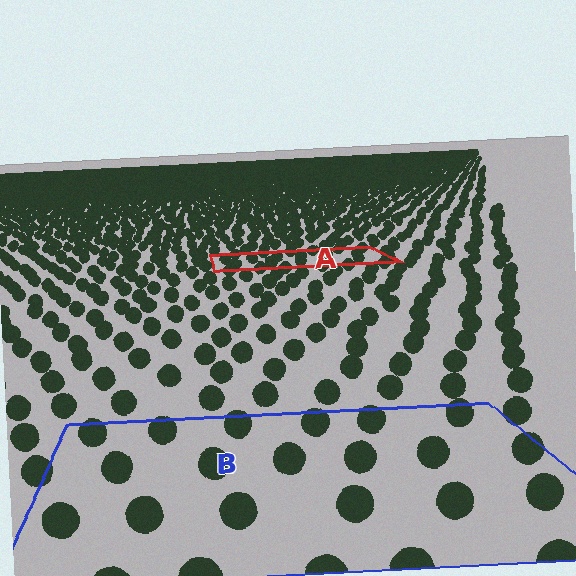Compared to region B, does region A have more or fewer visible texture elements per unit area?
Region A has more texture elements per unit area — they are packed more densely because it is farther away.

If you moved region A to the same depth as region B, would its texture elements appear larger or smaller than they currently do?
They would appear larger. At a closer depth, the same texture elements are projected at a bigger on-screen size.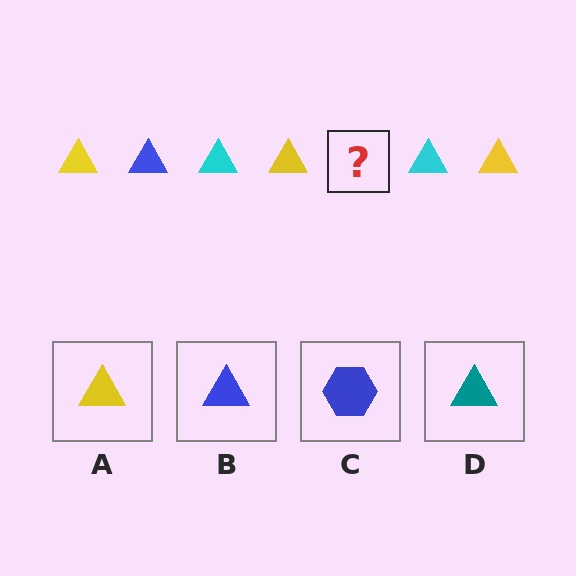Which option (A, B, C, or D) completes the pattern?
B.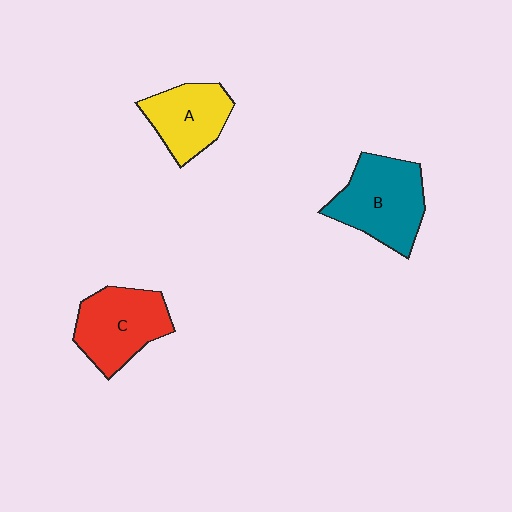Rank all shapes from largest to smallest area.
From largest to smallest: B (teal), C (red), A (yellow).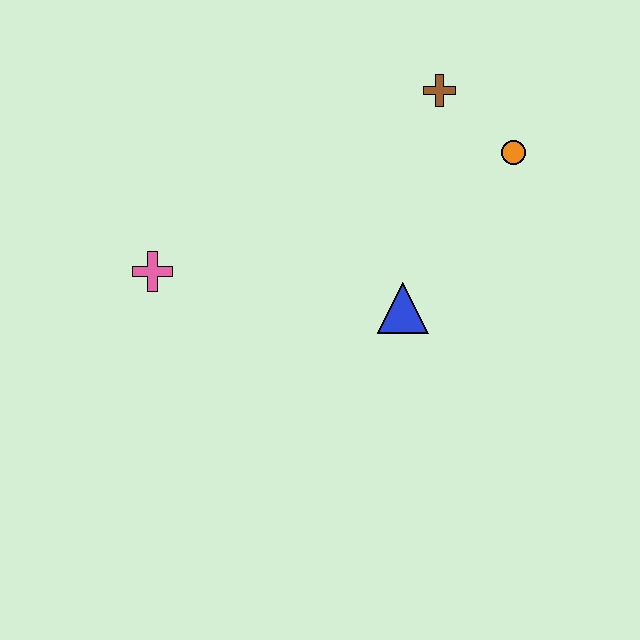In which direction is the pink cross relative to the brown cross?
The pink cross is to the left of the brown cross.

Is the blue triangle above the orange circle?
No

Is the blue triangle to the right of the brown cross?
No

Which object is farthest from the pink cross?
The orange circle is farthest from the pink cross.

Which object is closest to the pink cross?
The blue triangle is closest to the pink cross.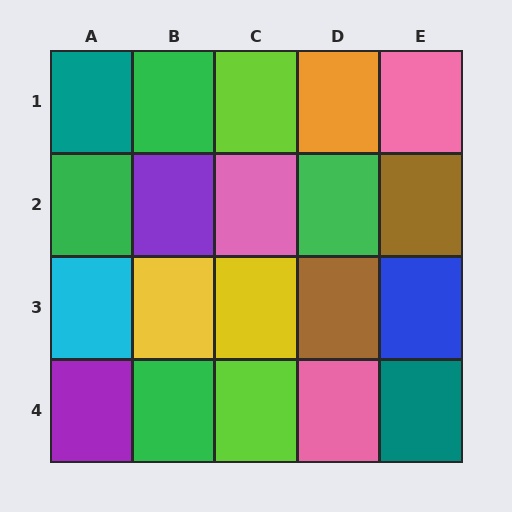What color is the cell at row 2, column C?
Pink.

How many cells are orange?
1 cell is orange.